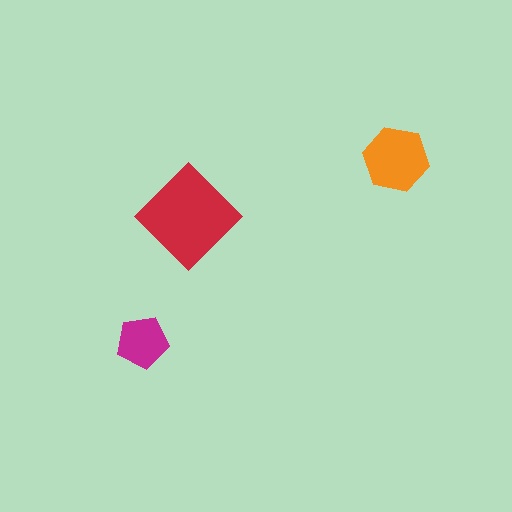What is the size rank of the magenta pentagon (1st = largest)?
3rd.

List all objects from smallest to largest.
The magenta pentagon, the orange hexagon, the red diamond.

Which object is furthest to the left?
The magenta pentagon is leftmost.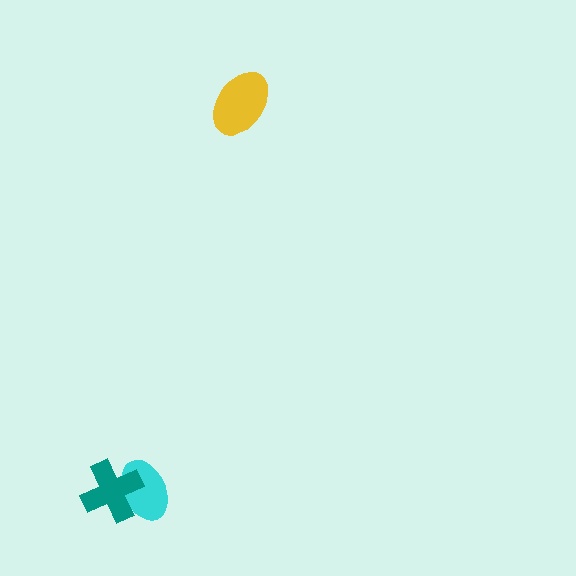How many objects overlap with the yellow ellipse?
0 objects overlap with the yellow ellipse.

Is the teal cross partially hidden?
No, no other shape covers it.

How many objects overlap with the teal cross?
1 object overlaps with the teal cross.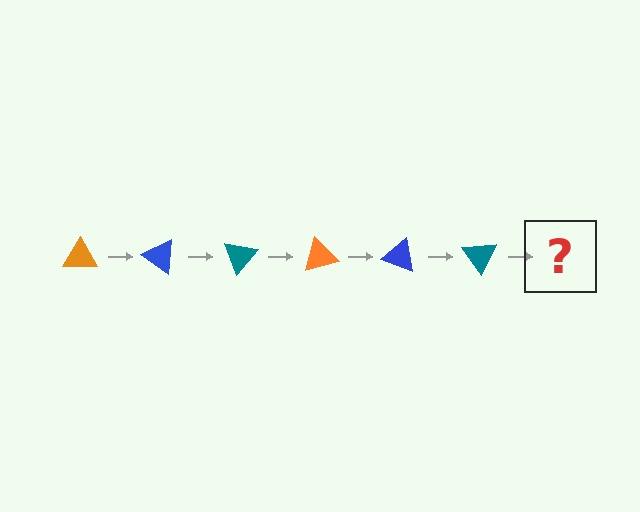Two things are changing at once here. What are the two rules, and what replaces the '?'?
The two rules are that it rotates 35 degrees each step and the color cycles through orange, blue, and teal. The '?' should be an orange triangle, rotated 210 degrees from the start.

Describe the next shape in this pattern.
It should be an orange triangle, rotated 210 degrees from the start.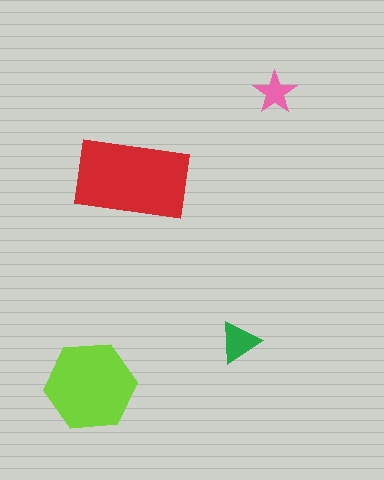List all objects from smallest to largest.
The pink star, the green triangle, the lime hexagon, the red rectangle.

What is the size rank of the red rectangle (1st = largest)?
1st.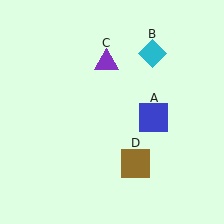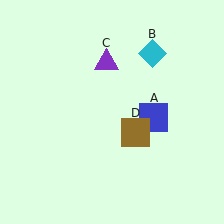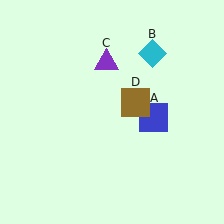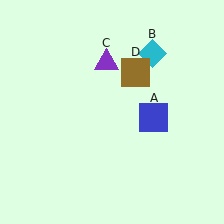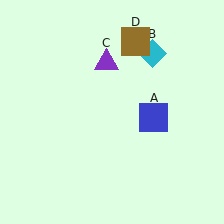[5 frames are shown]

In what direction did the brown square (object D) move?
The brown square (object D) moved up.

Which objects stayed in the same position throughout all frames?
Blue square (object A) and cyan diamond (object B) and purple triangle (object C) remained stationary.